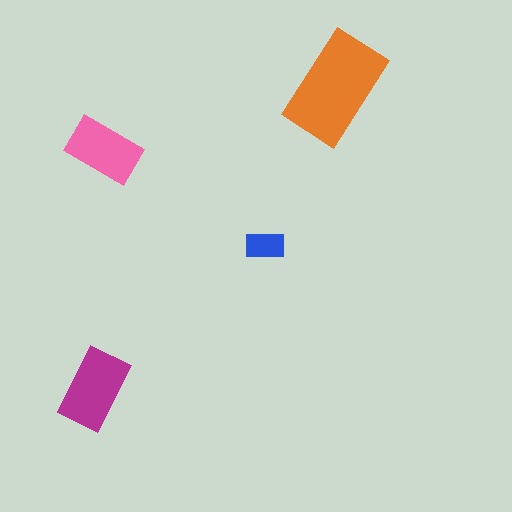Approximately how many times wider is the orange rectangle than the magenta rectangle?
About 1.5 times wider.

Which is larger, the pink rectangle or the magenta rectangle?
The magenta one.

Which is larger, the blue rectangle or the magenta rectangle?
The magenta one.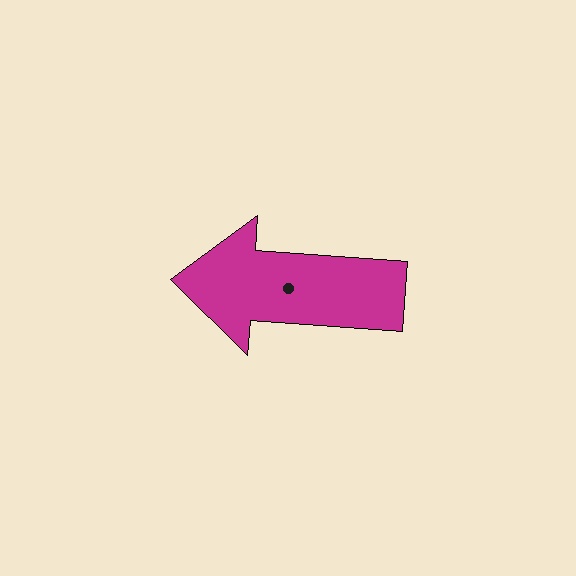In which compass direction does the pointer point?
West.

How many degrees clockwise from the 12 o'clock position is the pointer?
Approximately 274 degrees.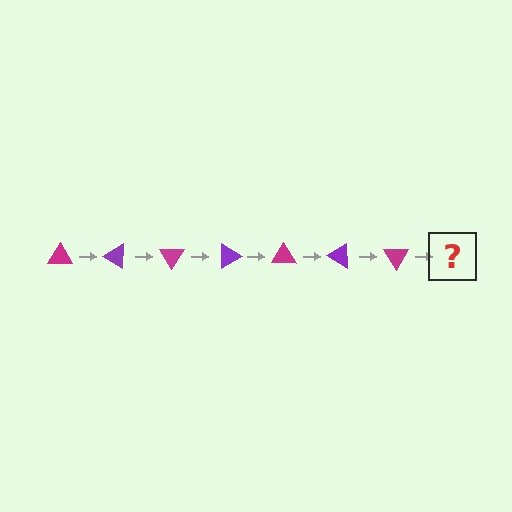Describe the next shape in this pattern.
It should be a purple triangle, rotated 210 degrees from the start.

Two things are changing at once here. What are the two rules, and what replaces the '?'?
The two rules are that it rotates 30 degrees each step and the color cycles through magenta and purple. The '?' should be a purple triangle, rotated 210 degrees from the start.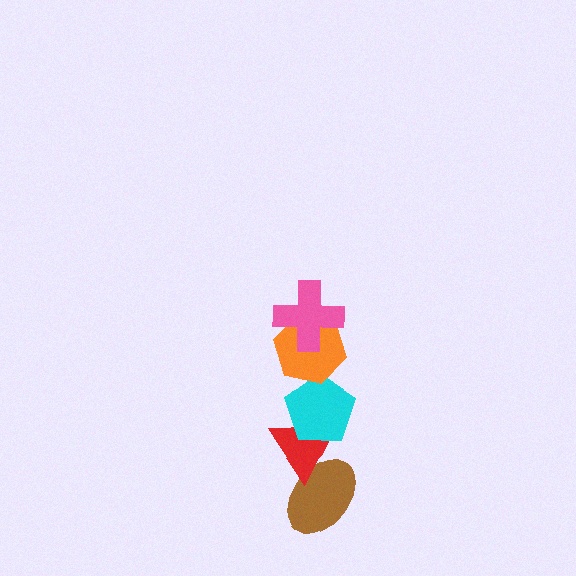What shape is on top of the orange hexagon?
The pink cross is on top of the orange hexagon.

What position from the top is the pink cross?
The pink cross is 1st from the top.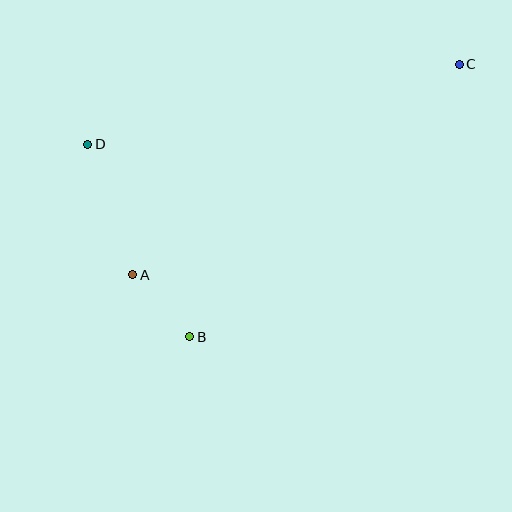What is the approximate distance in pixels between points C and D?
The distance between C and D is approximately 380 pixels.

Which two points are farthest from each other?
Points A and C are farthest from each other.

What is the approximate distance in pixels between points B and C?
The distance between B and C is approximately 383 pixels.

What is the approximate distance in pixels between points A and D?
The distance between A and D is approximately 138 pixels.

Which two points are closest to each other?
Points A and B are closest to each other.